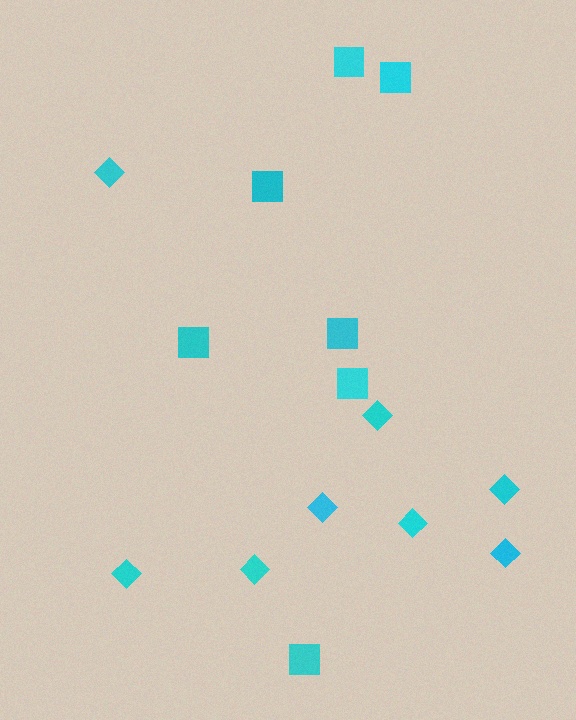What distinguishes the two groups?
There are 2 groups: one group of diamonds (8) and one group of squares (7).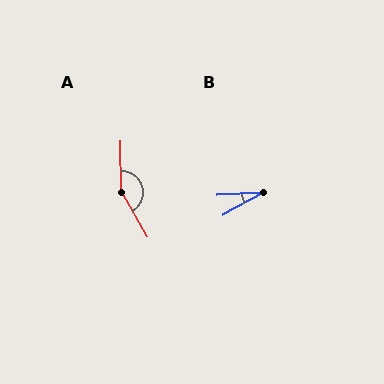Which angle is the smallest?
B, at approximately 27 degrees.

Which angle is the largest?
A, at approximately 150 degrees.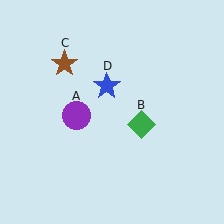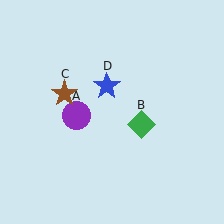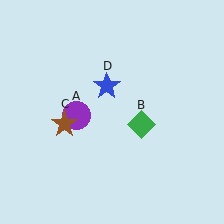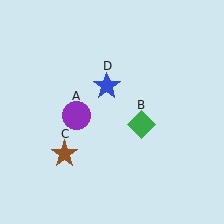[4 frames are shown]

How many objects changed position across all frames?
1 object changed position: brown star (object C).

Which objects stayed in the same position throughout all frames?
Purple circle (object A) and green diamond (object B) and blue star (object D) remained stationary.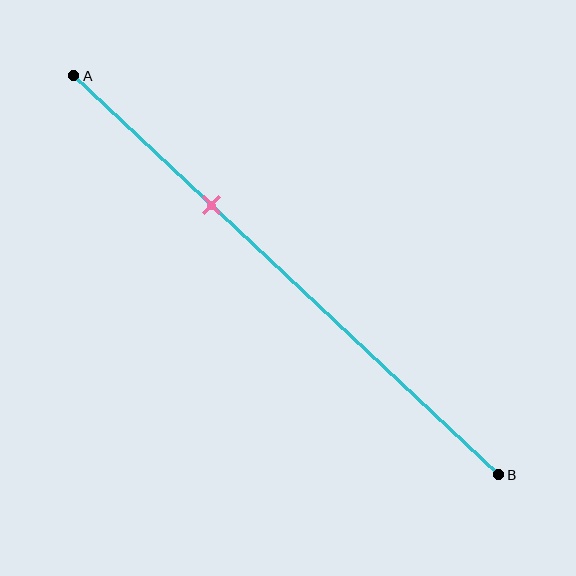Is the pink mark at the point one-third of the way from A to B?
Yes, the mark is approximately at the one-third point.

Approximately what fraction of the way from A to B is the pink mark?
The pink mark is approximately 30% of the way from A to B.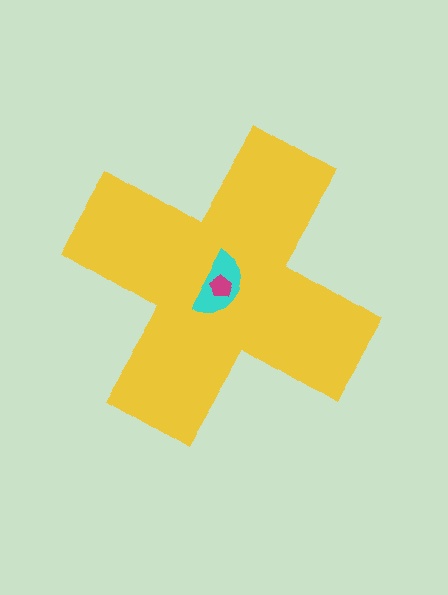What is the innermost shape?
The magenta pentagon.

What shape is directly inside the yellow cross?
The cyan semicircle.